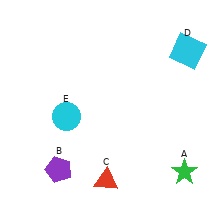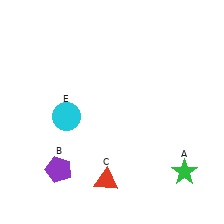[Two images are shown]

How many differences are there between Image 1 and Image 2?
There is 1 difference between the two images.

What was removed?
The cyan square (D) was removed in Image 2.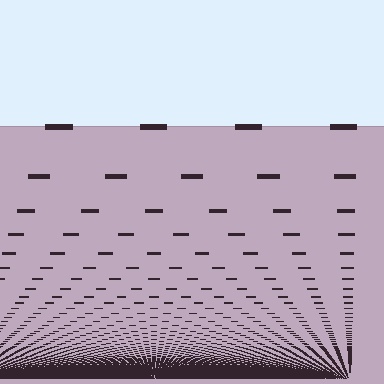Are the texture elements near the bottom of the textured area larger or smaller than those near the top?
Smaller. The gradient is inverted — elements near the bottom are smaller and denser.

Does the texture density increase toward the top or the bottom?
Density increases toward the bottom.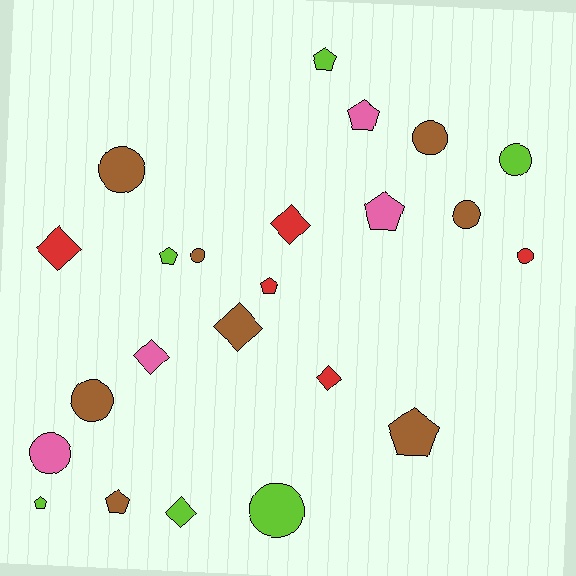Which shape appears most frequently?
Circle, with 9 objects.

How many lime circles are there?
There are 2 lime circles.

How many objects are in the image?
There are 23 objects.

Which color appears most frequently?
Brown, with 8 objects.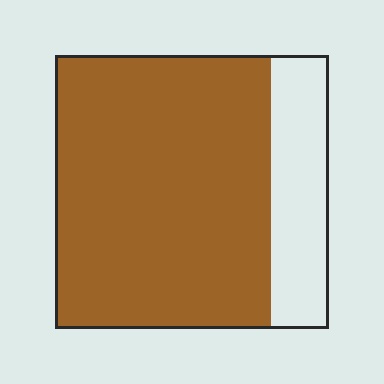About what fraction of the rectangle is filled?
About four fifths (4/5).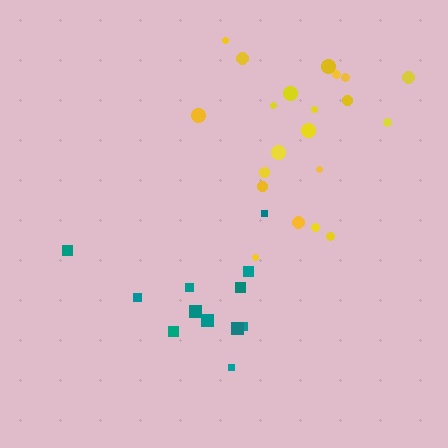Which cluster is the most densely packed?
Yellow.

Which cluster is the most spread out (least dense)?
Teal.